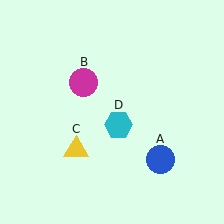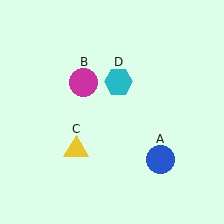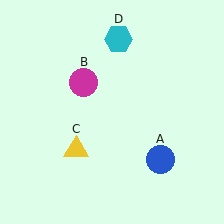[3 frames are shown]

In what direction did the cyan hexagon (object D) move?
The cyan hexagon (object D) moved up.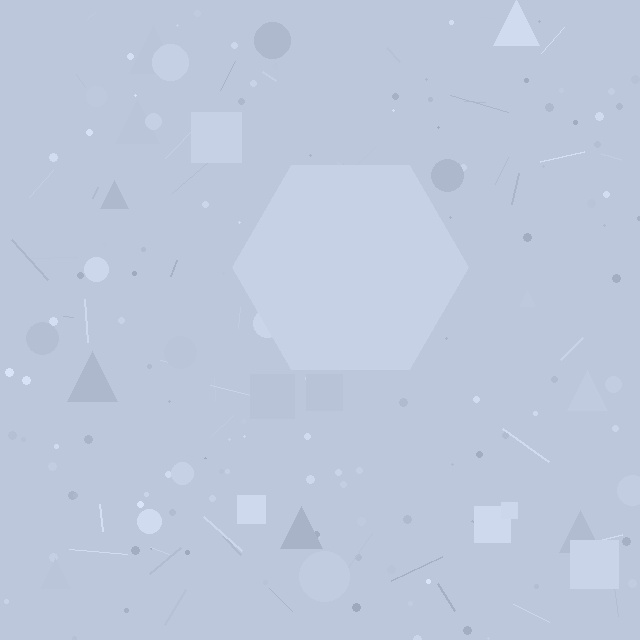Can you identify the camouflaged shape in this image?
The camouflaged shape is a hexagon.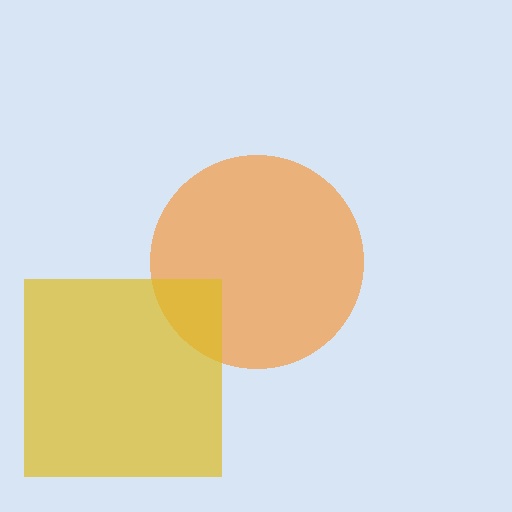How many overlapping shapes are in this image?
There are 2 overlapping shapes in the image.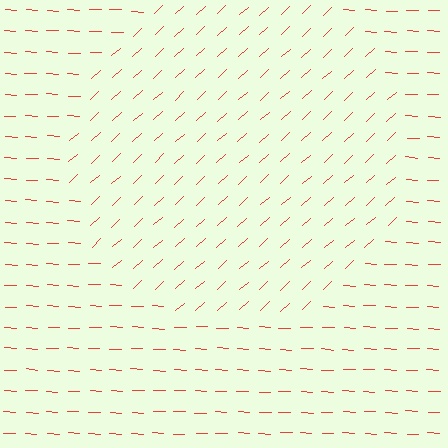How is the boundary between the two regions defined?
The boundary is defined purely by a change in line orientation (approximately 45 degrees difference). All lines are the same color and thickness.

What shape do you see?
I see a circle.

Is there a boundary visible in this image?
Yes, there is a texture boundary formed by a change in line orientation.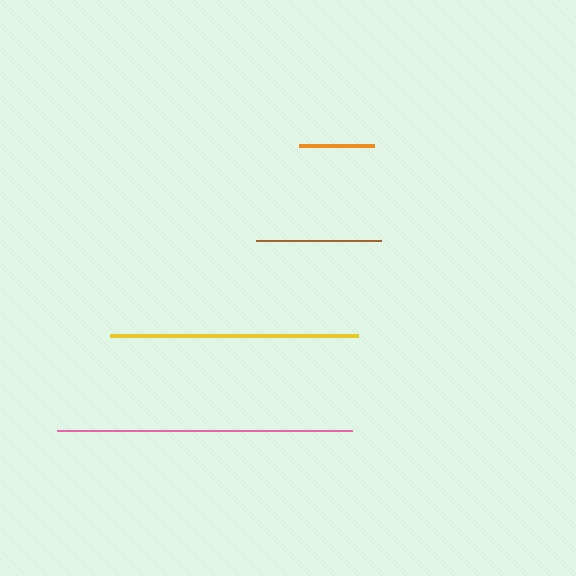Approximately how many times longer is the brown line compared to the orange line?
The brown line is approximately 1.7 times the length of the orange line.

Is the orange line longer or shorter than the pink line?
The pink line is longer than the orange line.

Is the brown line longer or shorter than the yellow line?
The yellow line is longer than the brown line.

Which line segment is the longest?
The pink line is the longest at approximately 295 pixels.